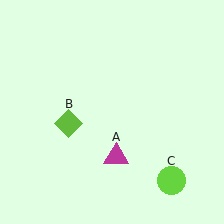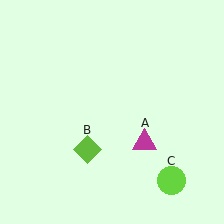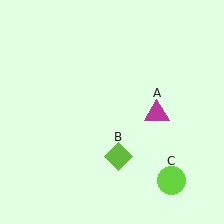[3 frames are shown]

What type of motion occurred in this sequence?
The magenta triangle (object A), lime diamond (object B) rotated counterclockwise around the center of the scene.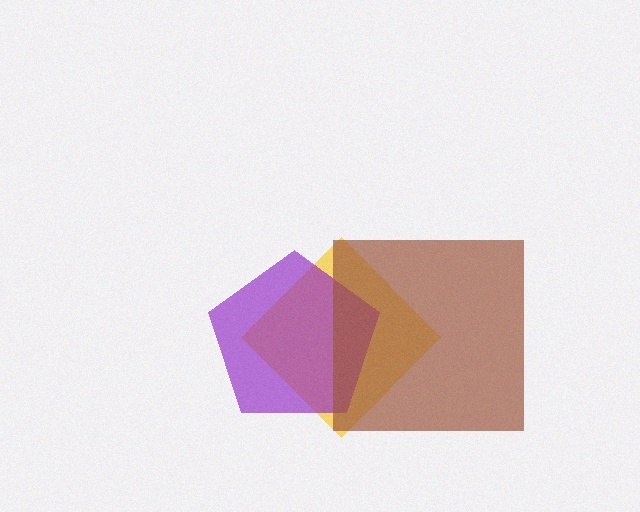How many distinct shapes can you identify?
There are 3 distinct shapes: a yellow diamond, a purple pentagon, a brown square.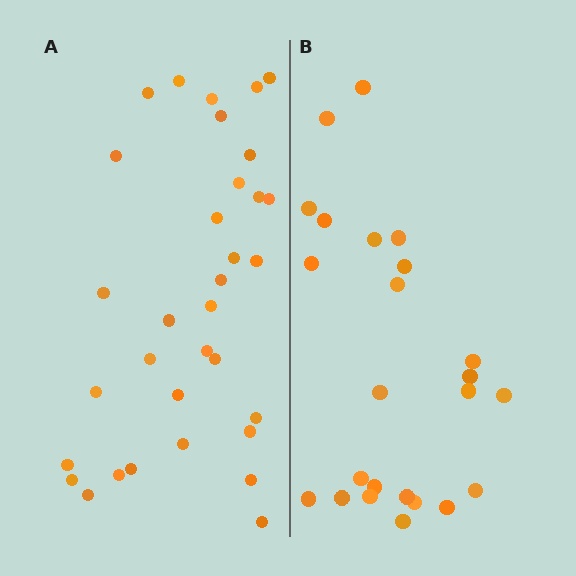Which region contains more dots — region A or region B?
Region A (the left region) has more dots.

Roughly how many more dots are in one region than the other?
Region A has roughly 8 or so more dots than region B.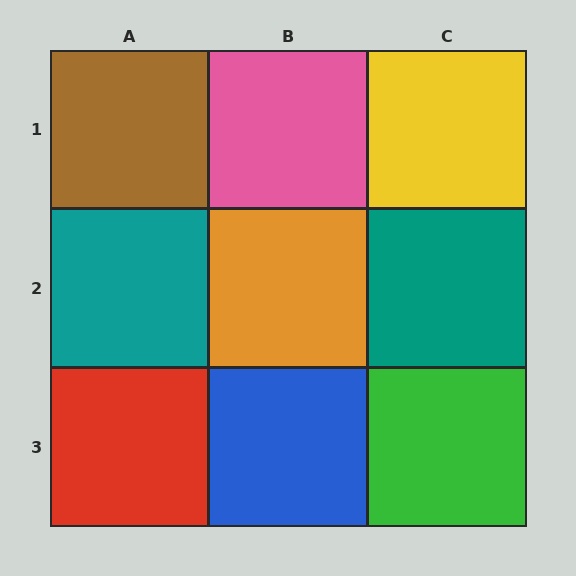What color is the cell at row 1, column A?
Brown.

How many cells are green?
1 cell is green.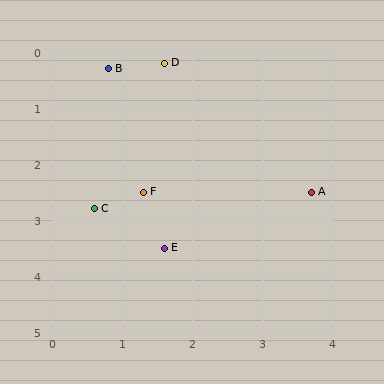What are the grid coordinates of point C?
Point C is at approximately (0.6, 2.8).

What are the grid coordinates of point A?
Point A is at approximately (3.7, 2.5).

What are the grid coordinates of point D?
Point D is at approximately (1.6, 0.2).